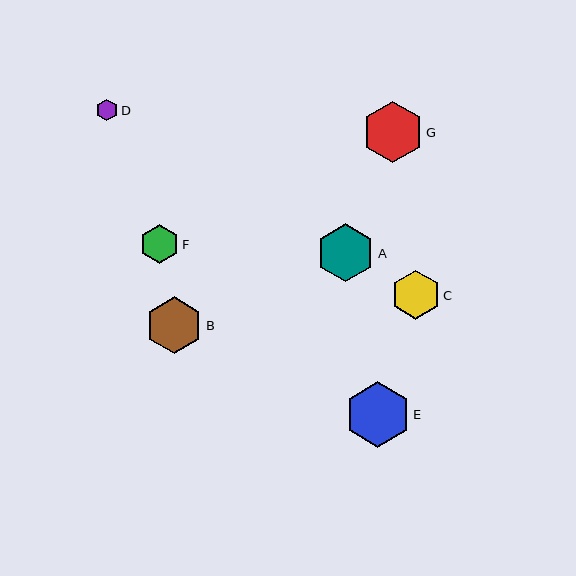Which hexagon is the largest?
Hexagon E is the largest with a size of approximately 65 pixels.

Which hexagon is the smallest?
Hexagon D is the smallest with a size of approximately 22 pixels.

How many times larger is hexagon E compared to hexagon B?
Hexagon E is approximately 1.2 times the size of hexagon B.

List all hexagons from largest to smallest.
From largest to smallest: E, G, A, B, C, F, D.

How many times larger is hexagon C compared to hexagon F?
Hexagon C is approximately 1.3 times the size of hexagon F.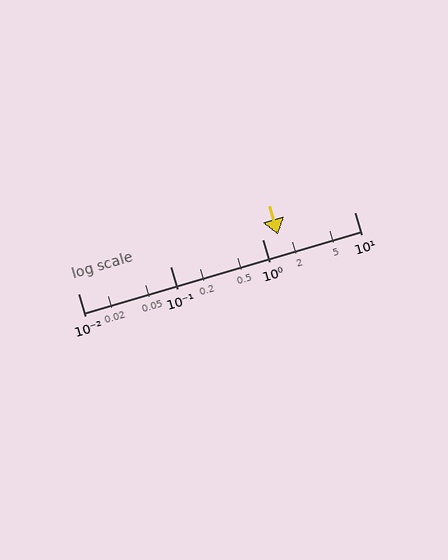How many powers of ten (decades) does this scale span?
The scale spans 3 decades, from 0.01 to 10.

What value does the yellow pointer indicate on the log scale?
The pointer indicates approximately 1.5.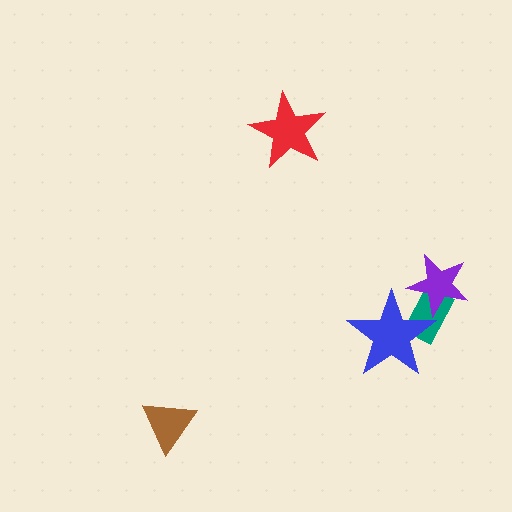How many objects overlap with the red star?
0 objects overlap with the red star.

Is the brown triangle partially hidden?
No, no other shape covers it.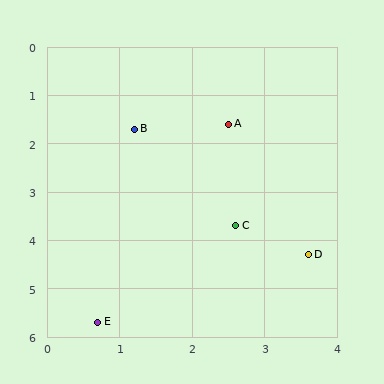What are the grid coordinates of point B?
Point B is at approximately (1.2, 1.7).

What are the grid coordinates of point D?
Point D is at approximately (3.6, 4.3).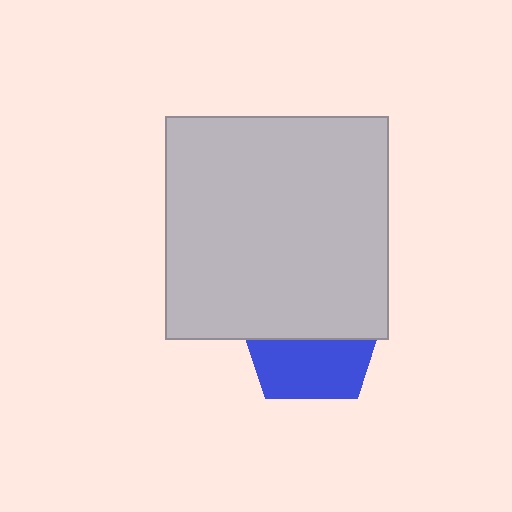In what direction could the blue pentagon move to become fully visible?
The blue pentagon could move down. That would shift it out from behind the light gray square entirely.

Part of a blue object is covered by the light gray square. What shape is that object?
It is a pentagon.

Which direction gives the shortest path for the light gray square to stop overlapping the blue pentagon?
Moving up gives the shortest separation.